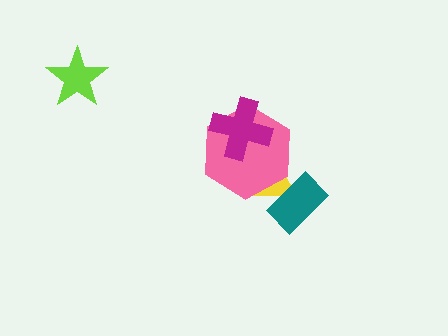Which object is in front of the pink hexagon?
The magenta cross is in front of the pink hexagon.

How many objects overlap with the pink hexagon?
2 objects overlap with the pink hexagon.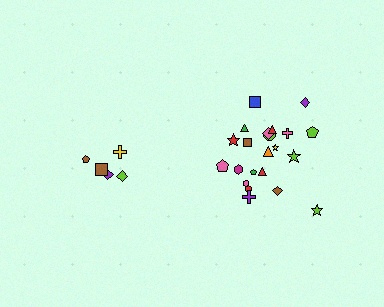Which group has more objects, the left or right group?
The right group.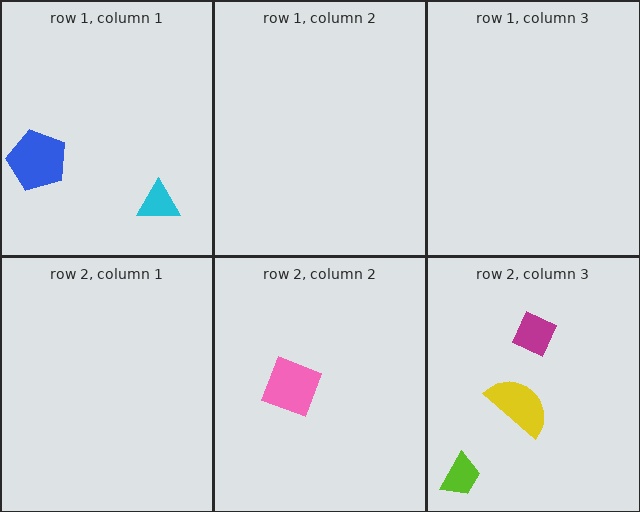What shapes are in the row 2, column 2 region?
The pink square.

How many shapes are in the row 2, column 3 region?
3.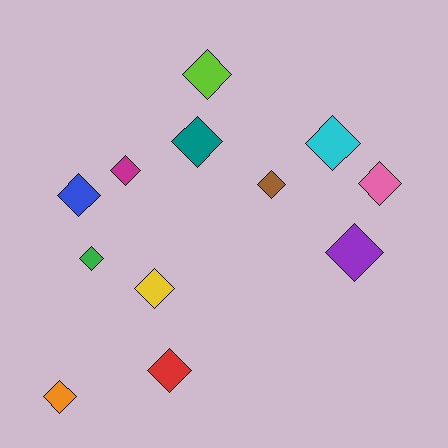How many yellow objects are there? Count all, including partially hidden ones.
There is 1 yellow object.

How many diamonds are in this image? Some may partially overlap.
There are 12 diamonds.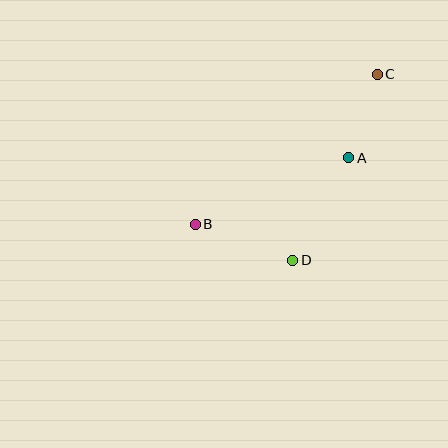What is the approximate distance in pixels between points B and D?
The distance between B and D is approximately 104 pixels.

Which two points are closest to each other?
Points A and C are closest to each other.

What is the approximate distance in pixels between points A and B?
The distance between A and B is approximately 167 pixels.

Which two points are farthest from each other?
Points B and C are farthest from each other.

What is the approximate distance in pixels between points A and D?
The distance between A and D is approximately 117 pixels.